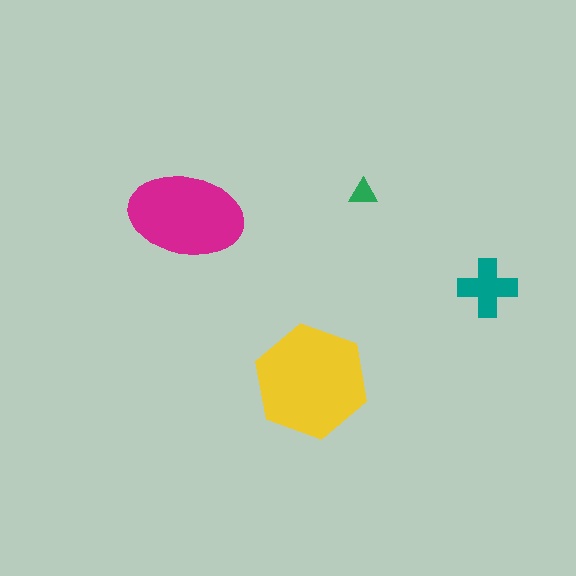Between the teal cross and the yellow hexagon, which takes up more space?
The yellow hexagon.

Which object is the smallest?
The green triangle.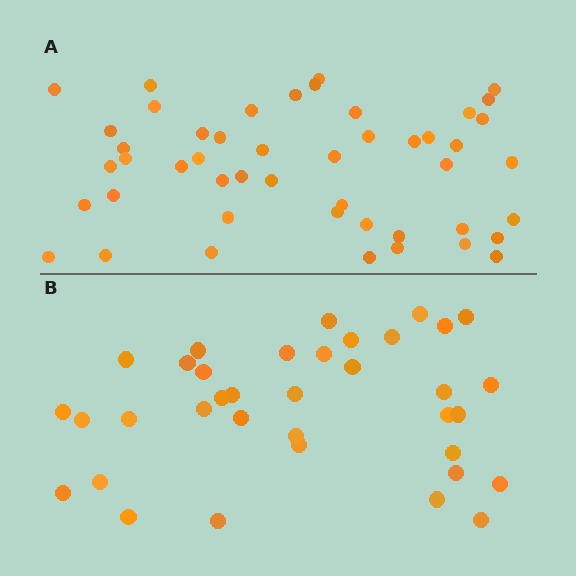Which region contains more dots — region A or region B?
Region A (the top region) has more dots.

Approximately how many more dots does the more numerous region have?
Region A has roughly 12 or so more dots than region B.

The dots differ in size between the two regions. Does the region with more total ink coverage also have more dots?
No. Region B has more total ink coverage because its dots are larger, but region A actually contains more individual dots. Total area can be misleading — the number of items is what matters here.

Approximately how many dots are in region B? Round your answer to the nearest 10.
About 40 dots. (The exact count is 36, which rounds to 40.)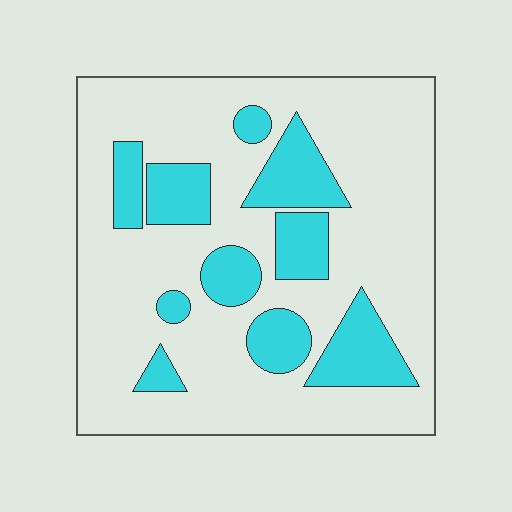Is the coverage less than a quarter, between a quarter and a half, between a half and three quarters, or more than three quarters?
Less than a quarter.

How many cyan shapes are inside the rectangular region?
10.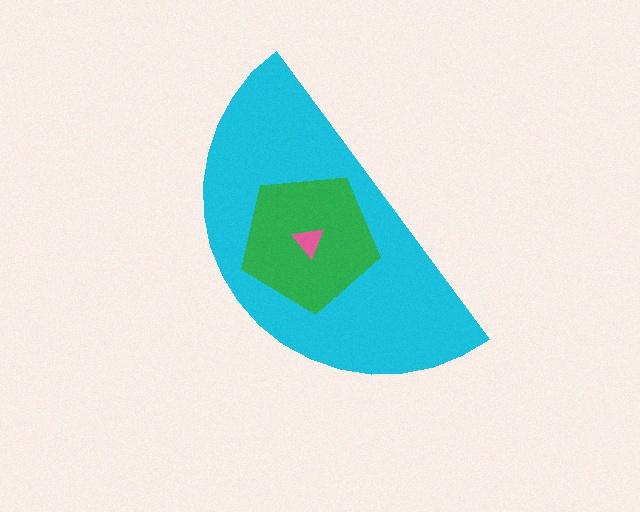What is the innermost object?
The pink triangle.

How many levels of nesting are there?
3.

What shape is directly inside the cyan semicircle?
The green pentagon.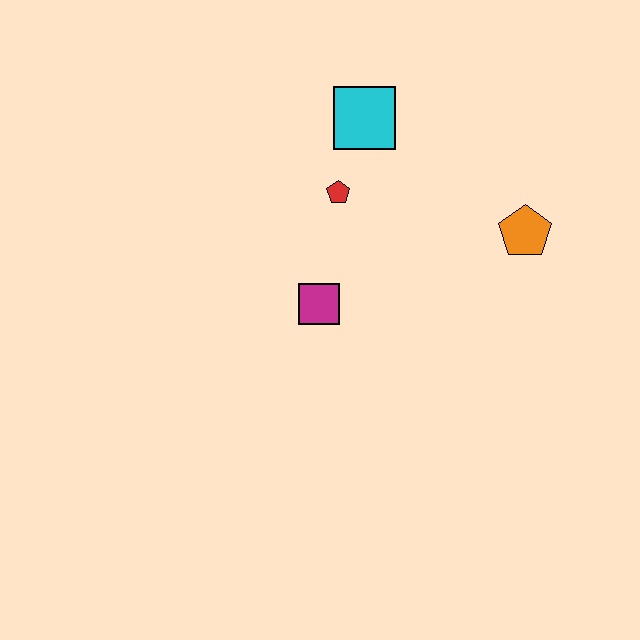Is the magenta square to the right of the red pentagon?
No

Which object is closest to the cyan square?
The red pentagon is closest to the cyan square.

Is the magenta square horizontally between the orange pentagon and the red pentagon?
No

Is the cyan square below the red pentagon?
No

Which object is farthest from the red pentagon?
The orange pentagon is farthest from the red pentagon.